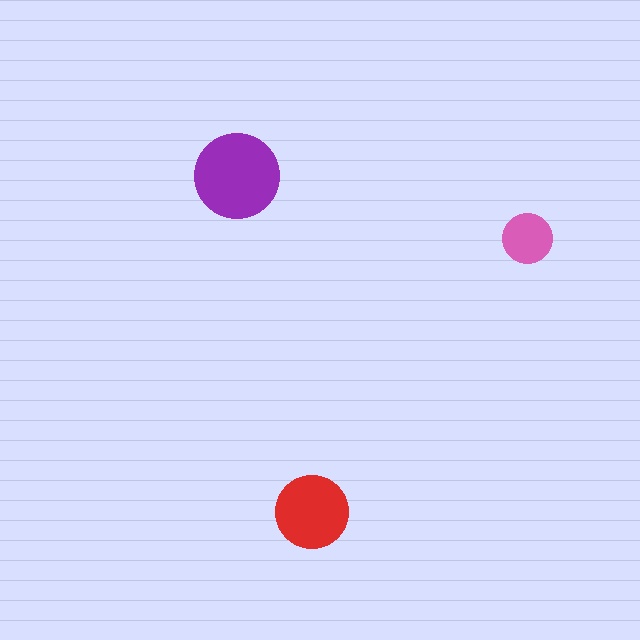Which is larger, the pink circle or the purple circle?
The purple one.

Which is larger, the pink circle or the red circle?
The red one.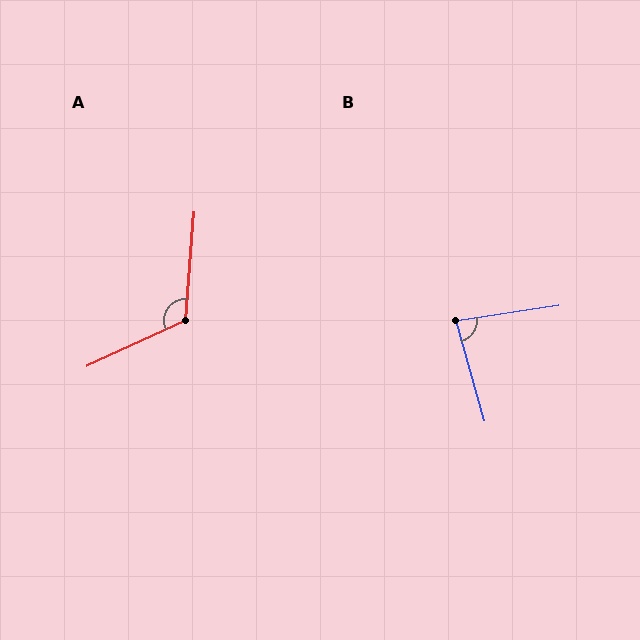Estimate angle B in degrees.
Approximately 83 degrees.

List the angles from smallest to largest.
B (83°), A (119°).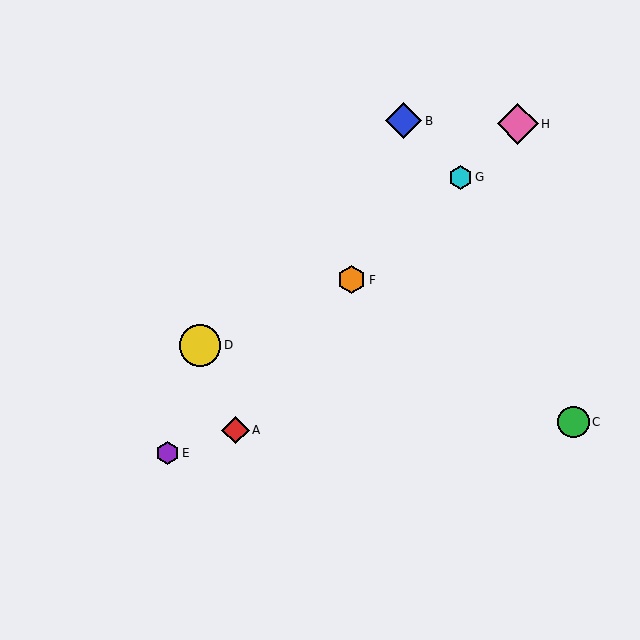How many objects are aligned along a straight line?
4 objects (E, F, G, H) are aligned along a straight line.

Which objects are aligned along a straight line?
Objects E, F, G, H are aligned along a straight line.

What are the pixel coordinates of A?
Object A is at (236, 430).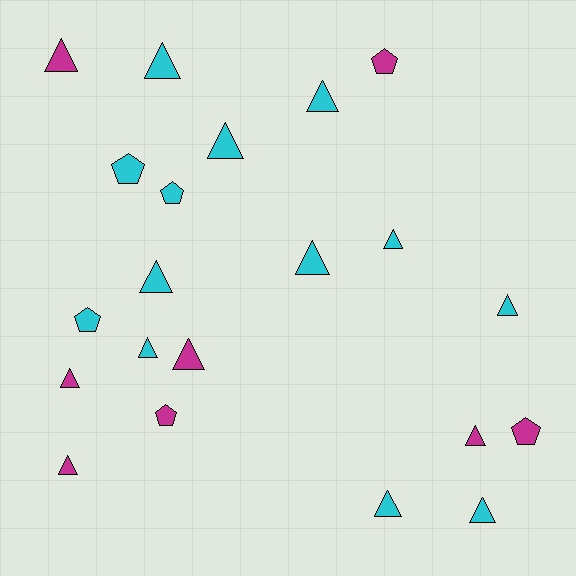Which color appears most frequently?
Cyan, with 13 objects.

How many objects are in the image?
There are 21 objects.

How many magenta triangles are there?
There are 5 magenta triangles.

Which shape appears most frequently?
Triangle, with 15 objects.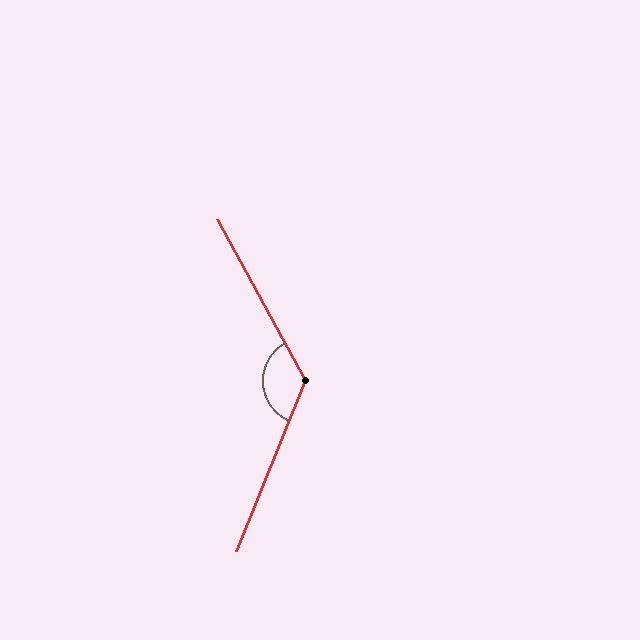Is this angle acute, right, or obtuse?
It is obtuse.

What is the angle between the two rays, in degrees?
Approximately 129 degrees.